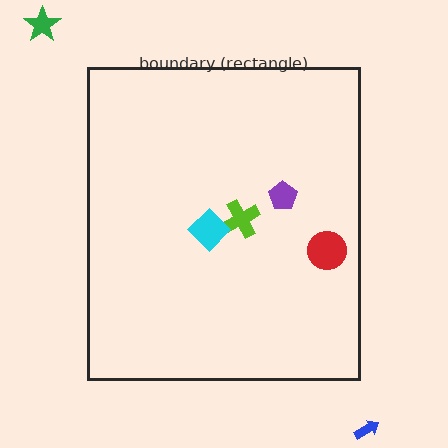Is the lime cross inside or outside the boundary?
Inside.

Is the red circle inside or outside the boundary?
Inside.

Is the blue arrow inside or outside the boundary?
Outside.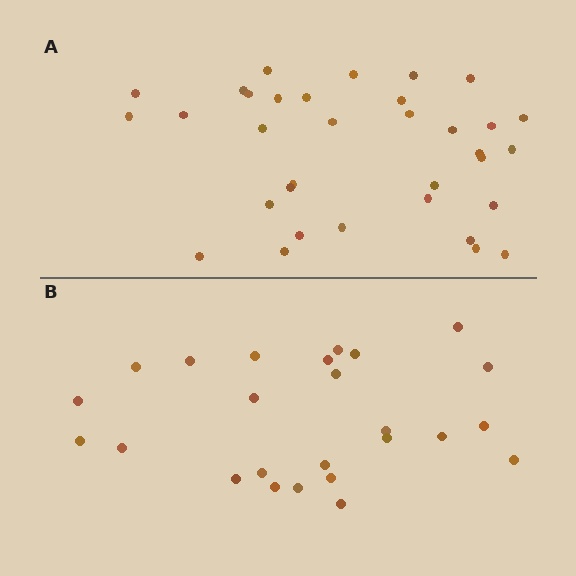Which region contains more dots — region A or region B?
Region A (the top region) has more dots.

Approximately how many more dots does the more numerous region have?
Region A has roughly 8 or so more dots than region B.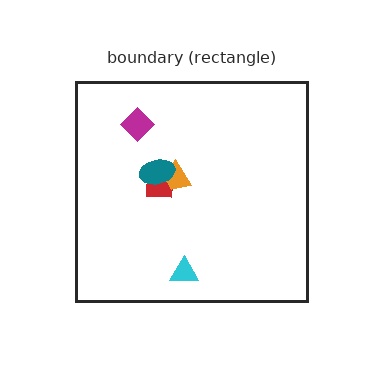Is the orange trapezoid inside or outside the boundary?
Inside.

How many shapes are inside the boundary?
5 inside, 0 outside.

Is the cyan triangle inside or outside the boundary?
Inside.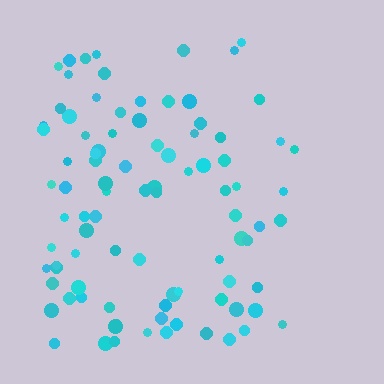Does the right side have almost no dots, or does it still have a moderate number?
Still a moderate number, just noticeably fewer than the left.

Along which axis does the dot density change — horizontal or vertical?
Horizontal.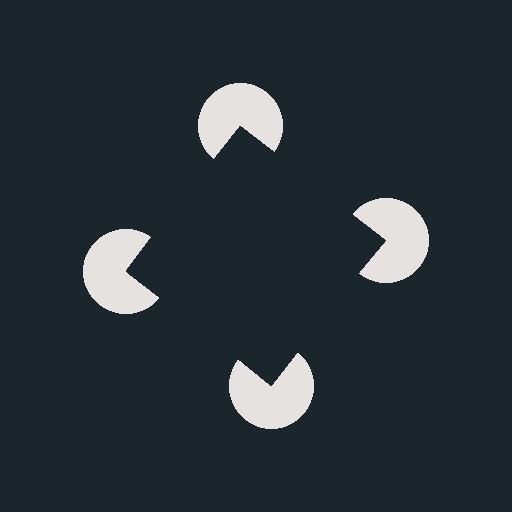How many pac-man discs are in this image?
There are 4 — one at each vertex of the illusory square.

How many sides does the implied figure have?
4 sides.